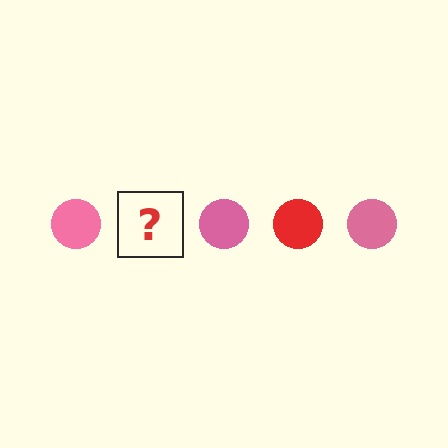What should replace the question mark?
The question mark should be replaced with a red circle.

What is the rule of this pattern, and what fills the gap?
The rule is that the pattern cycles through pink, red circles. The gap should be filled with a red circle.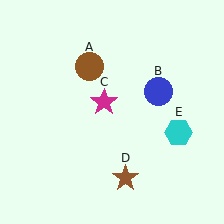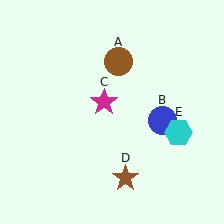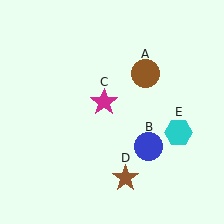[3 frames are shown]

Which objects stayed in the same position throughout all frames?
Magenta star (object C) and brown star (object D) and cyan hexagon (object E) remained stationary.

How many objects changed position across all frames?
2 objects changed position: brown circle (object A), blue circle (object B).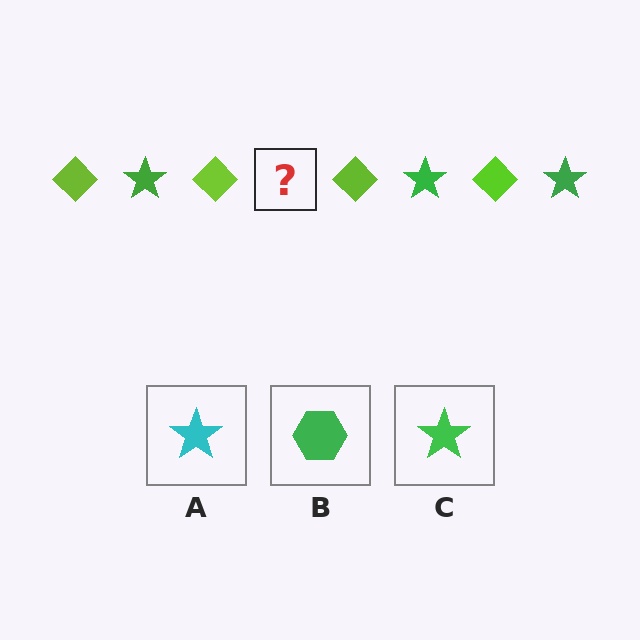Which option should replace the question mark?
Option C.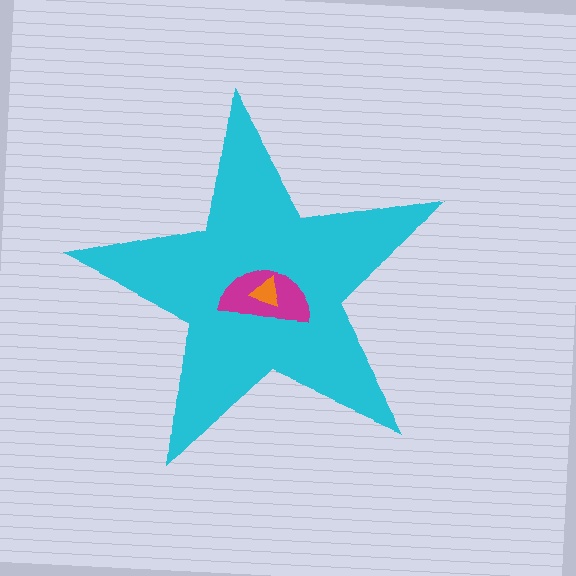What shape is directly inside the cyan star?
The magenta semicircle.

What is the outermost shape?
The cyan star.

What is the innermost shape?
The orange triangle.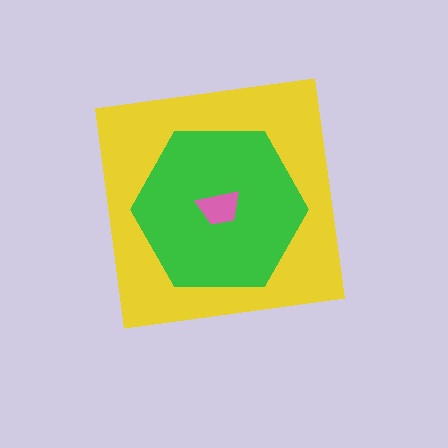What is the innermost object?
The pink trapezoid.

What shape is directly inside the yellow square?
The green hexagon.